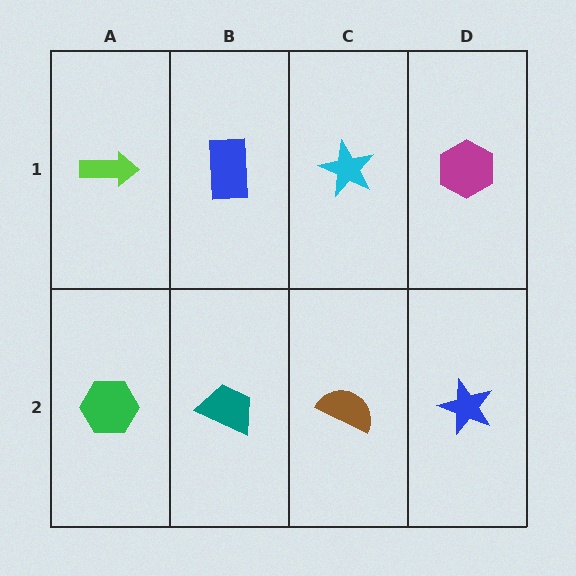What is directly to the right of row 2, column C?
A blue star.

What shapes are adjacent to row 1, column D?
A blue star (row 2, column D), a cyan star (row 1, column C).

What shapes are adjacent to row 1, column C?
A brown semicircle (row 2, column C), a blue rectangle (row 1, column B), a magenta hexagon (row 1, column D).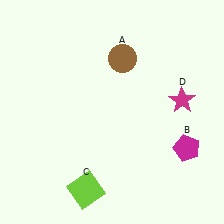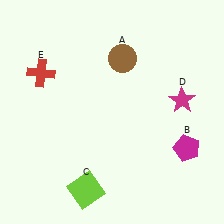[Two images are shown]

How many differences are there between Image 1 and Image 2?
There is 1 difference between the two images.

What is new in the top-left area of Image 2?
A red cross (E) was added in the top-left area of Image 2.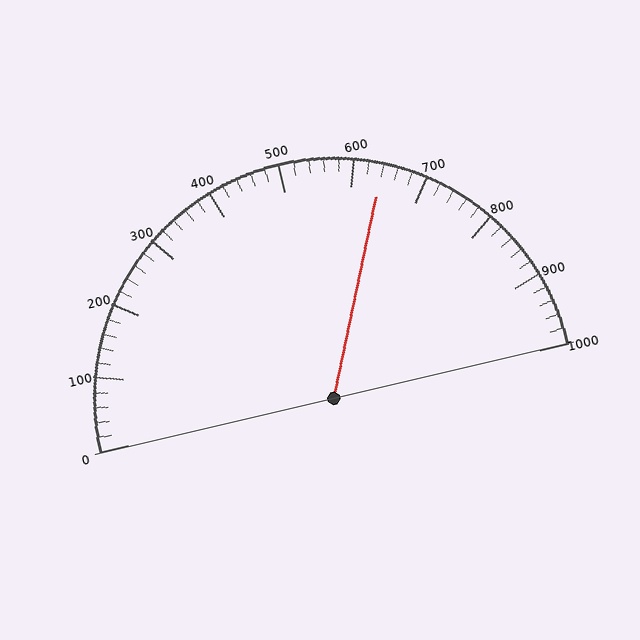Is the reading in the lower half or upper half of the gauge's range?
The reading is in the upper half of the range (0 to 1000).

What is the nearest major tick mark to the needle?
The nearest major tick mark is 600.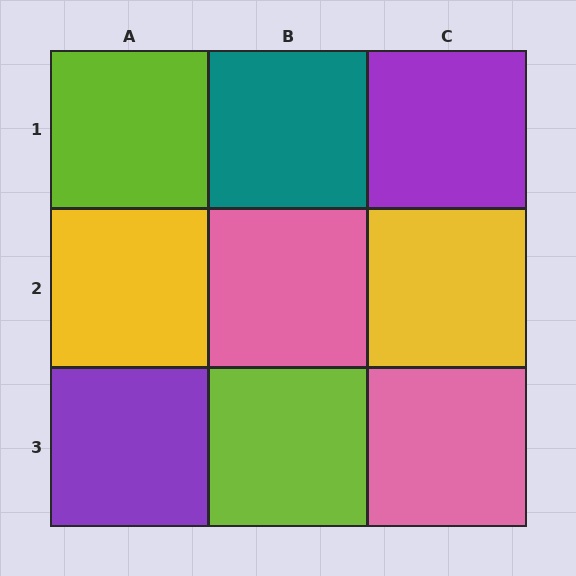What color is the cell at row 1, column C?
Purple.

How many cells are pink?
2 cells are pink.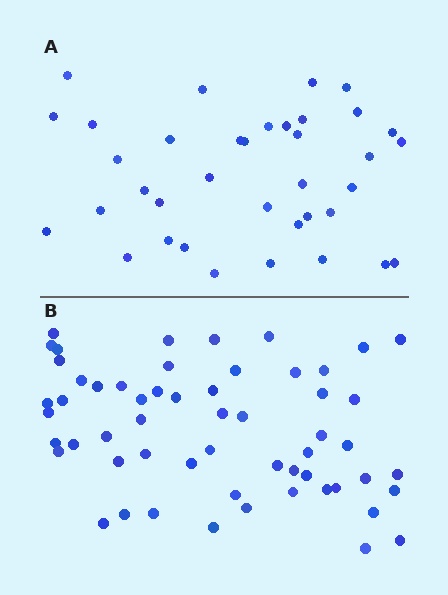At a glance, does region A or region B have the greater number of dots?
Region B (the bottom region) has more dots.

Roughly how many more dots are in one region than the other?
Region B has approximately 20 more dots than region A.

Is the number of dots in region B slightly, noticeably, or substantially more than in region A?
Region B has substantially more. The ratio is roughly 1.5 to 1.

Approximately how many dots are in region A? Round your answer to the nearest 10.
About 40 dots. (The exact count is 37, which rounds to 40.)